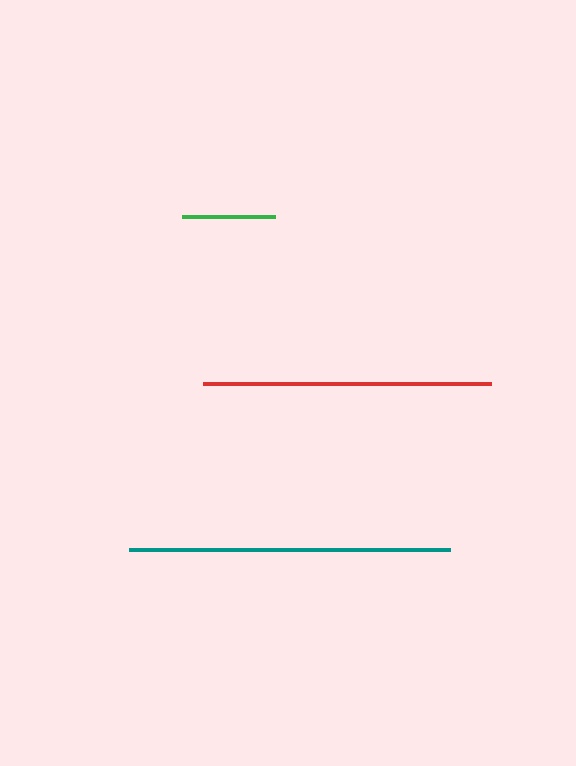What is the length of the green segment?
The green segment is approximately 93 pixels long.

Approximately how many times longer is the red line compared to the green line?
The red line is approximately 3.1 times the length of the green line.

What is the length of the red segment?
The red segment is approximately 287 pixels long.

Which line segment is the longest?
The teal line is the longest at approximately 321 pixels.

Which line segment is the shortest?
The green line is the shortest at approximately 93 pixels.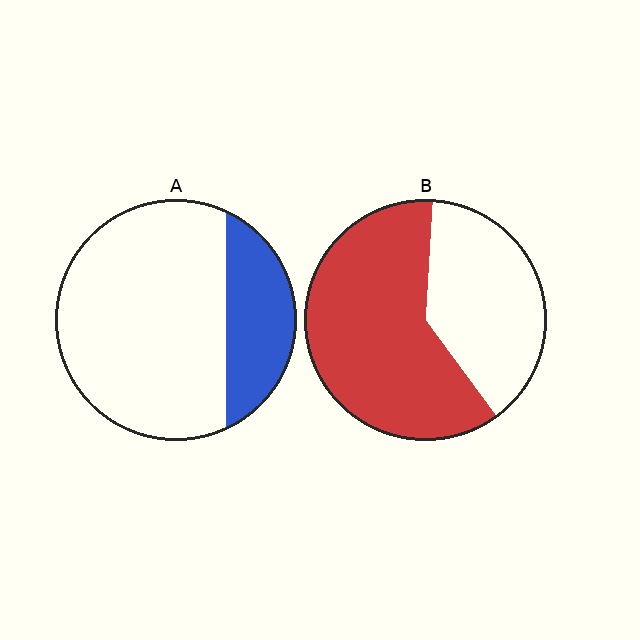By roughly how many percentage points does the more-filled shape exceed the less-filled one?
By roughly 35 percentage points (B over A).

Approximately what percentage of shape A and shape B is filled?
A is approximately 25% and B is approximately 60%.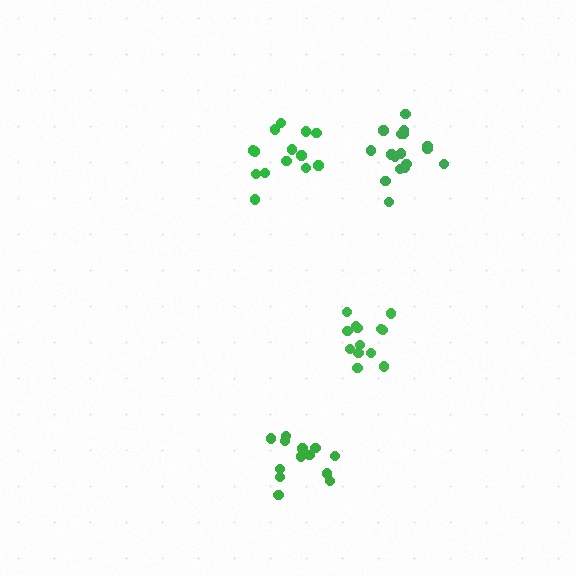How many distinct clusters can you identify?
There are 4 distinct clusters.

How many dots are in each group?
Group 1: 17 dots, Group 2: 13 dots, Group 3: 13 dots, Group 4: 14 dots (57 total).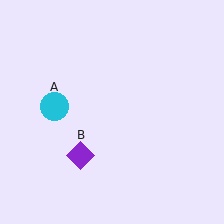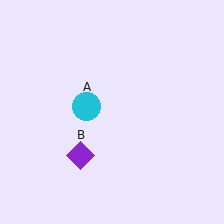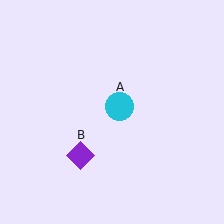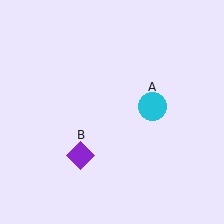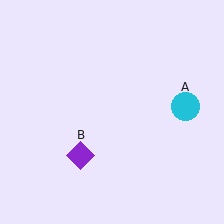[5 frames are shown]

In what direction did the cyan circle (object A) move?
The cyan circle (object A) moved right.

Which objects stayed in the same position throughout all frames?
Purple diamond (object B) remained stationary.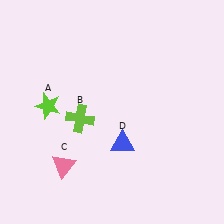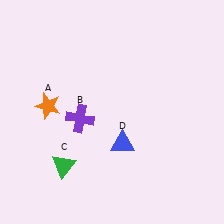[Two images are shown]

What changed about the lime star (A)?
In Image 1, A is lime. In Image 2, it changed to orange.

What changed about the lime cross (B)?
In Image 1, B is lime. In Image 2, it changed to purple.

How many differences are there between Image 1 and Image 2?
There are 3 differences between the two images.